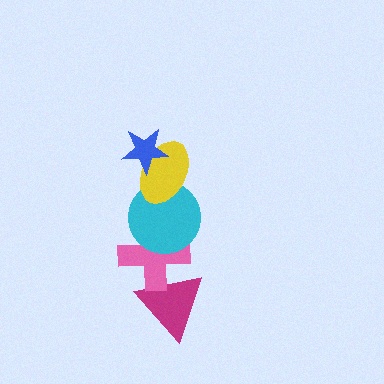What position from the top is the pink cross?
The pink cross is 4th from the top.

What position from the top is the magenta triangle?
The magenta triangle is 5th from the top.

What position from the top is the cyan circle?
The cyan circle is 3rd from the top.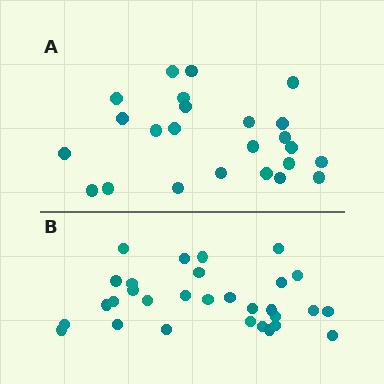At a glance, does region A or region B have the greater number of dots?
Region B (the bottom region) has more dots.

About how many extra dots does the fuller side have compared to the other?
Region B has about 6 more dots than region A.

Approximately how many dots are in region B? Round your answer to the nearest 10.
About 30 dots.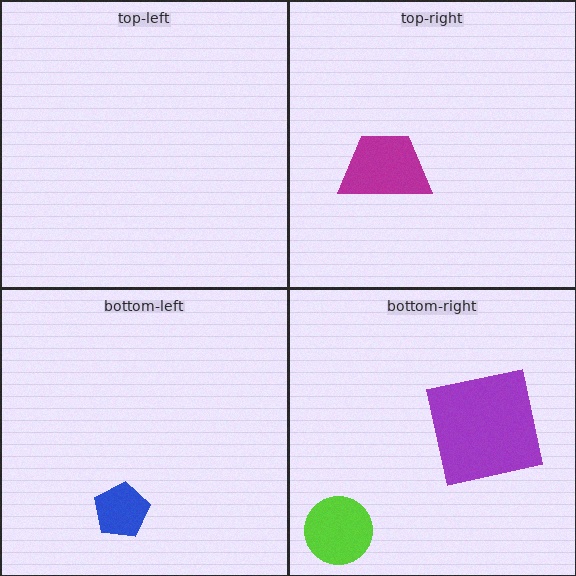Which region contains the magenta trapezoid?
The top-right region.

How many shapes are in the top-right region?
1.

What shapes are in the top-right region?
The magenta trapezoid.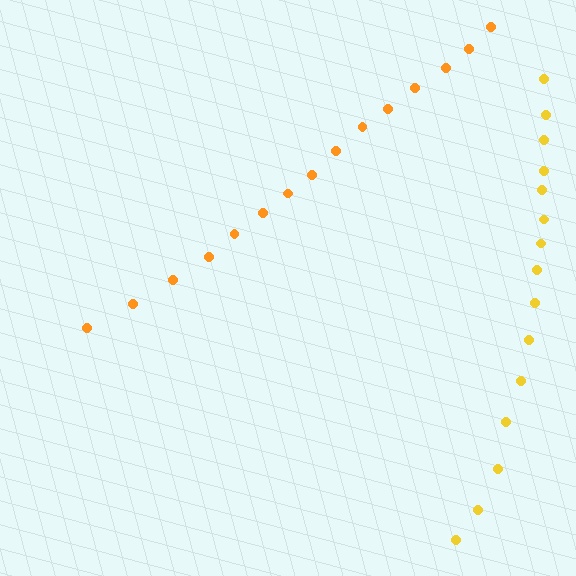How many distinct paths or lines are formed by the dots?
There are 2 distinct paths.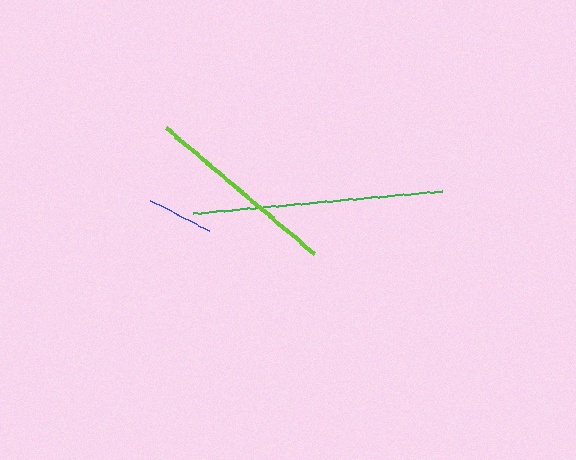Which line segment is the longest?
The green line is the longest at approximately 250 pixels.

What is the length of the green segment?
The green segment is approximately 250 pixels long.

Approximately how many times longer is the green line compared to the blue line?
The green line is approximately 3.7 times the length of the blue line.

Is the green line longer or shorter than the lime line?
The green line is longer than the lime line.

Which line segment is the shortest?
The blue line is the shortest at approximately 67 pixels.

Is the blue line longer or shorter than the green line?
The green line is longer than the blue line.